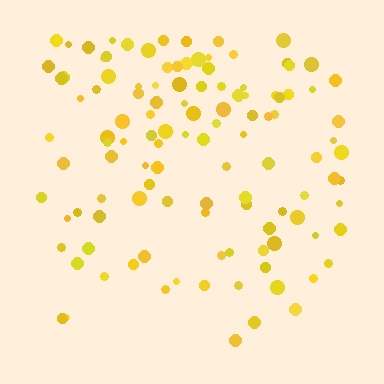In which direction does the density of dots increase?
From bottom to top, with the top side densest.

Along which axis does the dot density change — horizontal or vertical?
Vertical.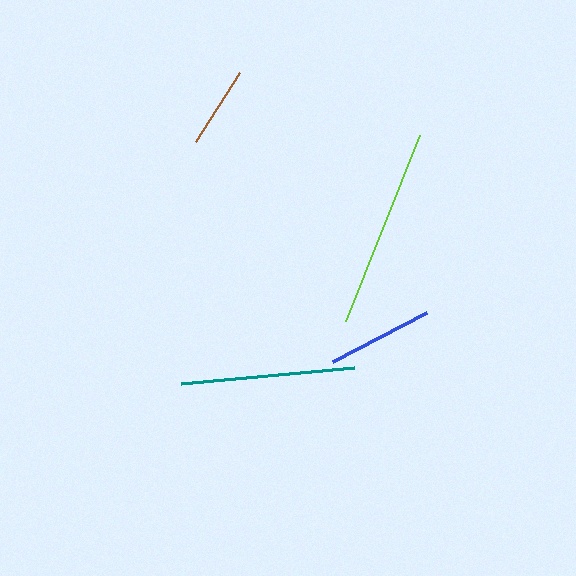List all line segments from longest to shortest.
From longest to shortest: lime, teal, blue, brown.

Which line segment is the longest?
The lime line is the longest at approximately 200 pixels.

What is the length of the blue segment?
The blue segment is approximately 106 pixels long.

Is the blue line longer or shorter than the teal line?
The teal line is longer than the blue line.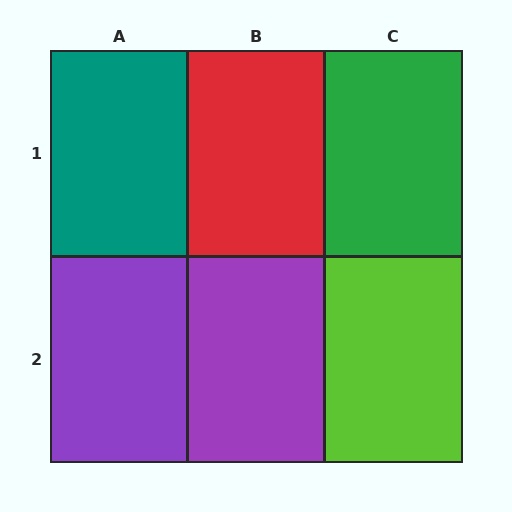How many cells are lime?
1 cell is lime.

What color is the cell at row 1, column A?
Teal.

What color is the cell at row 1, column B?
Red.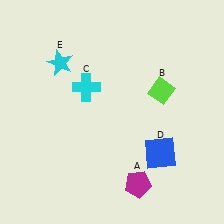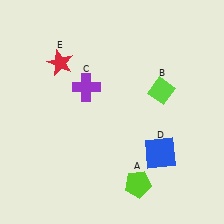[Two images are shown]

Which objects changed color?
A changed from magenta to lime. C changed from cyan to purple. E changed from cyan to red.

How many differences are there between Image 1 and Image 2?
There are 3 differences between the two images.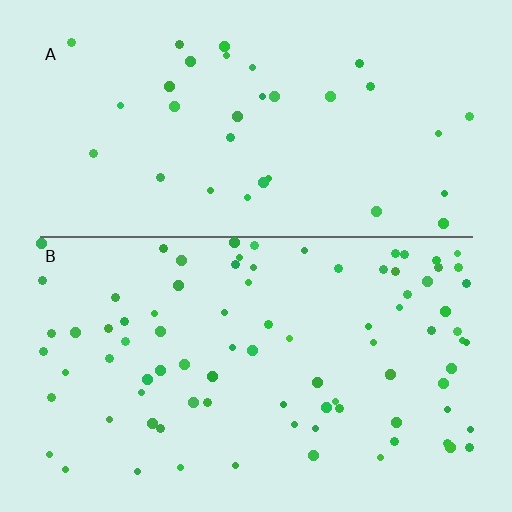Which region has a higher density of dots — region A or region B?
B (the bottom).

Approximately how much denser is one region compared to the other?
Approximately 2.6× — region B over region A.